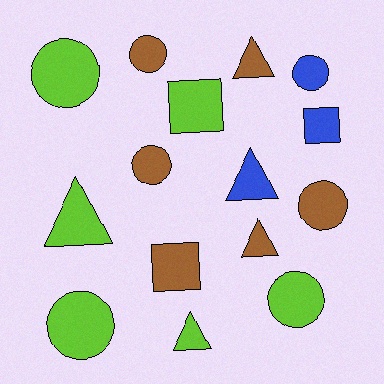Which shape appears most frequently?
Circle, with 7 objects.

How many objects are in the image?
There are 15 objects.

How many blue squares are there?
There is 1 blue square.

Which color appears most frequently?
Brown, with 6 objects.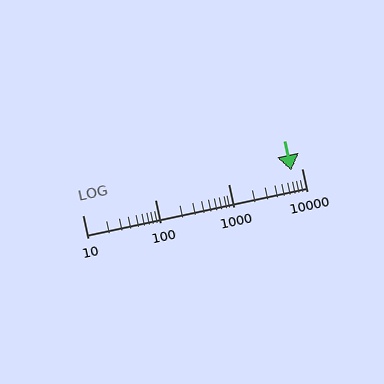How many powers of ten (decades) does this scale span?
The scale spans 3 decades, from 10 to 10000.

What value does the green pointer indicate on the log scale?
The pointer indicates approximately 7200.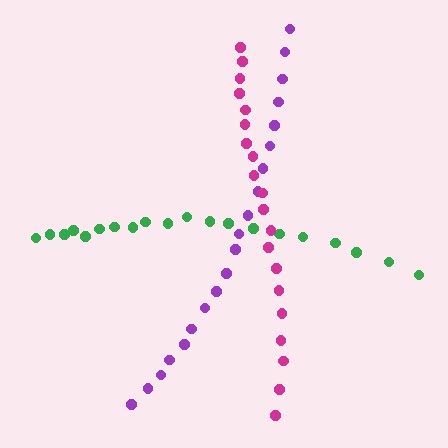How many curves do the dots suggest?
There are 3 distinct paths.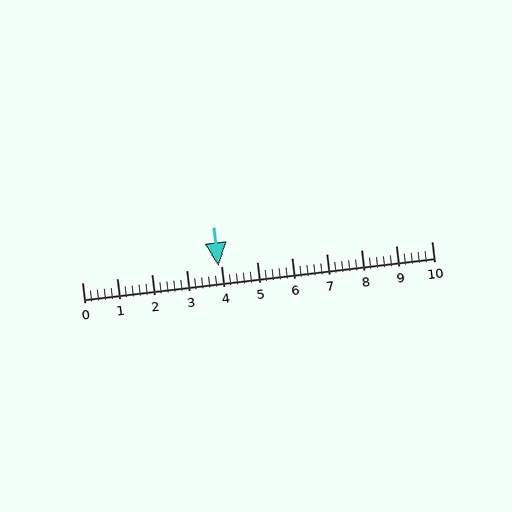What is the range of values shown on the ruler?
The ruler shows values from 0 to 10.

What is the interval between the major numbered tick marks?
The major tick marks are spaced 1 units apart.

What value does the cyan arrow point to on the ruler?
The cyan arrow points to approximately 3.9.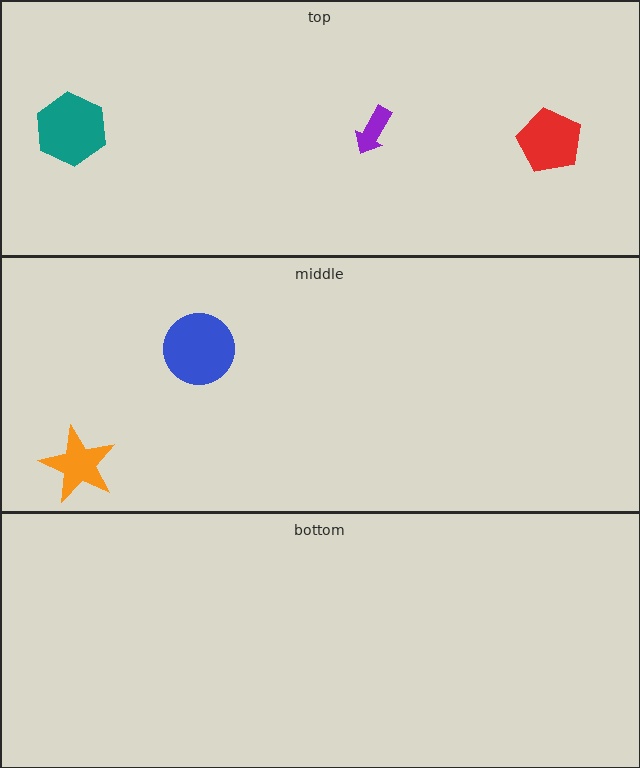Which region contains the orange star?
The middle region.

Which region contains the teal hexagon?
The top region.